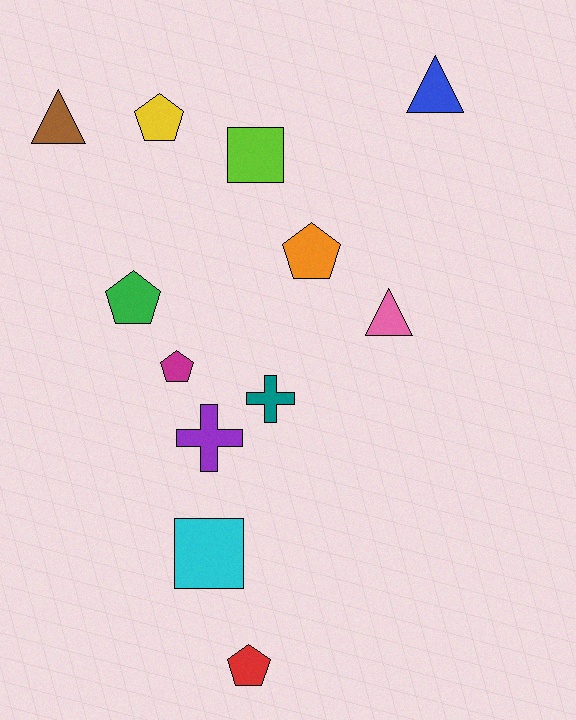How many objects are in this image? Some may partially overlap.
There are 12 objects.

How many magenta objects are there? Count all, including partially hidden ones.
There is 1 magenta object.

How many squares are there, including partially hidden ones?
There are 2 squares.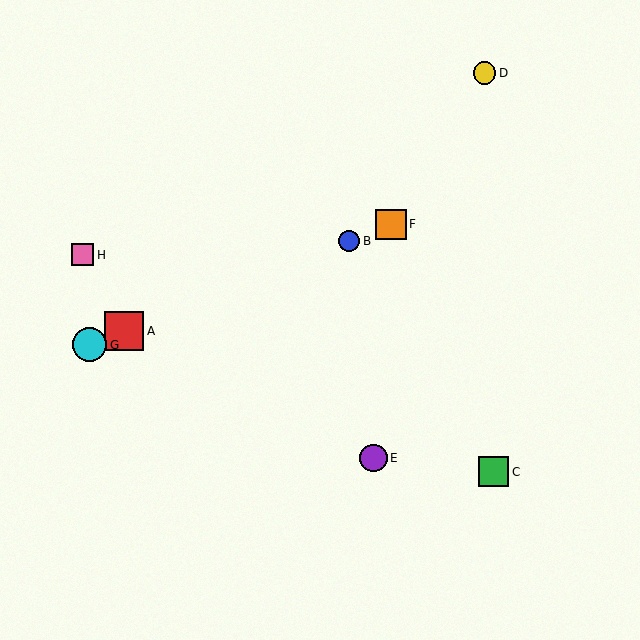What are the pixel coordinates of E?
Object E is at (373, 458).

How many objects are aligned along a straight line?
4 objects (A, B, F, G) are aligned along a straight line.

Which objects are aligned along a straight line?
Objects A, B, F, G are aligned along a straight line.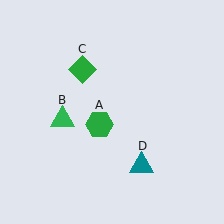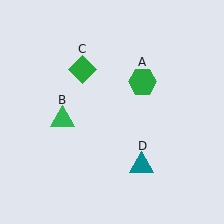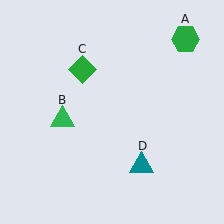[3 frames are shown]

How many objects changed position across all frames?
1 object changed position: green hexagon (object A).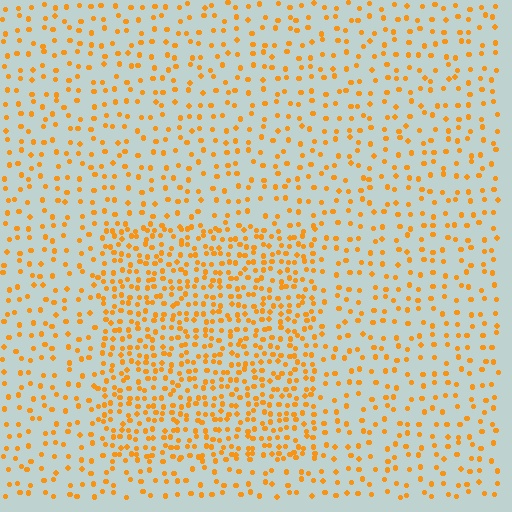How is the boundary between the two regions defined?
The boundary is defined by a change in element density (approximately 2.1x ratio). All elements are the same color, size, and shape.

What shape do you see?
I see a rectangle.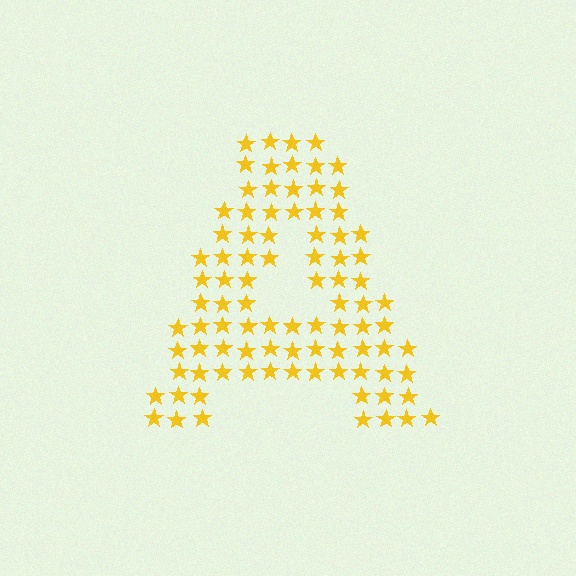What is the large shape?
The large shape is the letter A.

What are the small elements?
The small elements are stars.